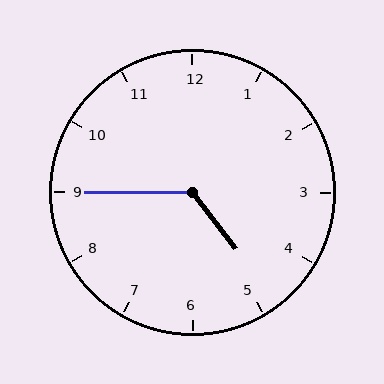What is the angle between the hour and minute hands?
Approximately 128 degrees.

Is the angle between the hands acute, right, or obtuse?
It is obtuse.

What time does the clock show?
4:45.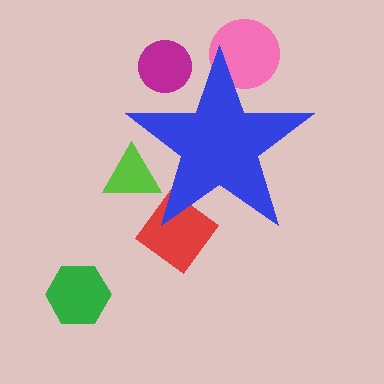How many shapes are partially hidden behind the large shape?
4 shapes are partially hidden.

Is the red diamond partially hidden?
Yes, the red diamond is partially hidden behind the blue star.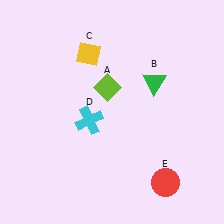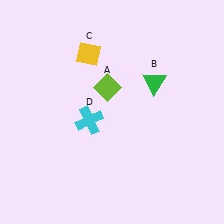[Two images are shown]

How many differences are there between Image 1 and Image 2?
There is 1 difference between the two images.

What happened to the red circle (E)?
The red circle (E) was removed in Image 2. It was in the bottom-right area of Image 1.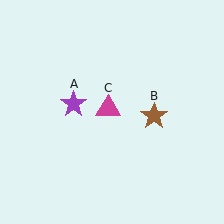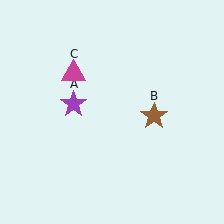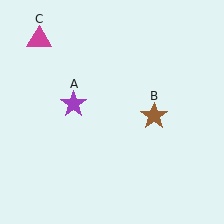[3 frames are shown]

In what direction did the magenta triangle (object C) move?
The magenta triangle (object C) moved up and to the left.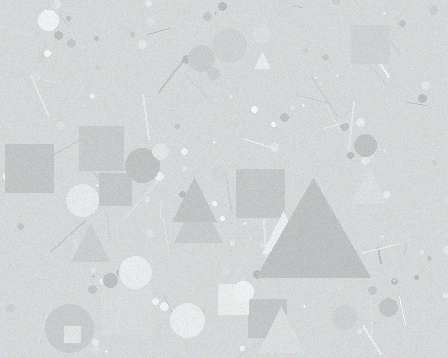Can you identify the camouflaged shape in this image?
The camouflaged shape is a triangle.